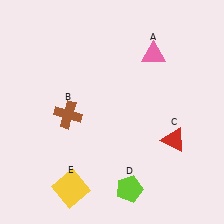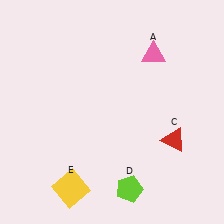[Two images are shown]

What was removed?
The brown cross (B) was removed in Image 2.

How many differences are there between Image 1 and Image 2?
There is 1 difference between the two images.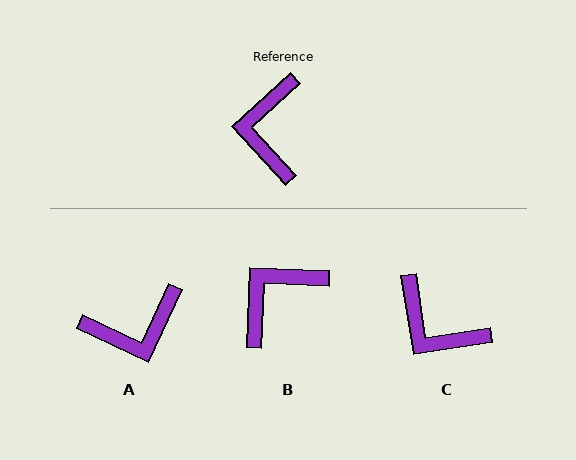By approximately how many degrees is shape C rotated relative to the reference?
Approximately 56 degrees counter-clockwise.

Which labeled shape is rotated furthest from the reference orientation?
A, about 113 degrees away.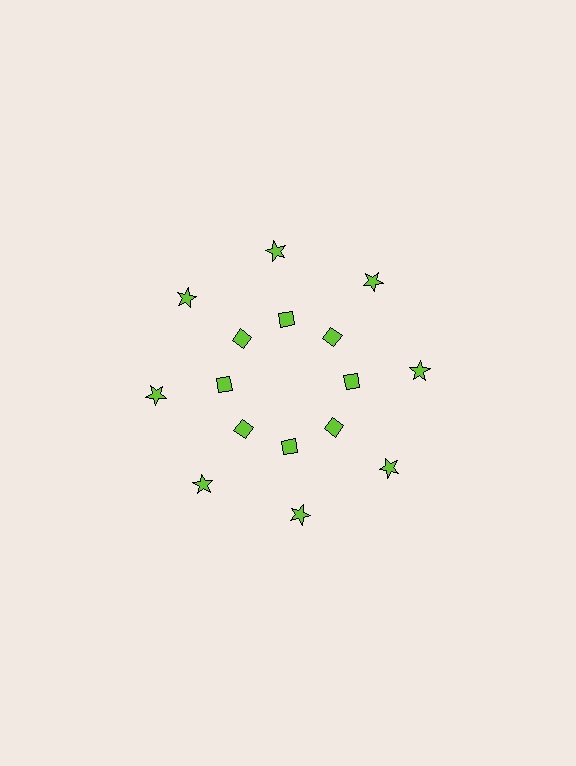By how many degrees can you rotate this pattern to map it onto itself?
The pattern maps onto itself every 45 degrees of rotation.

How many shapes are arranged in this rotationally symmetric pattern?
There are 16 shapes, arranged in 8 groups of 2.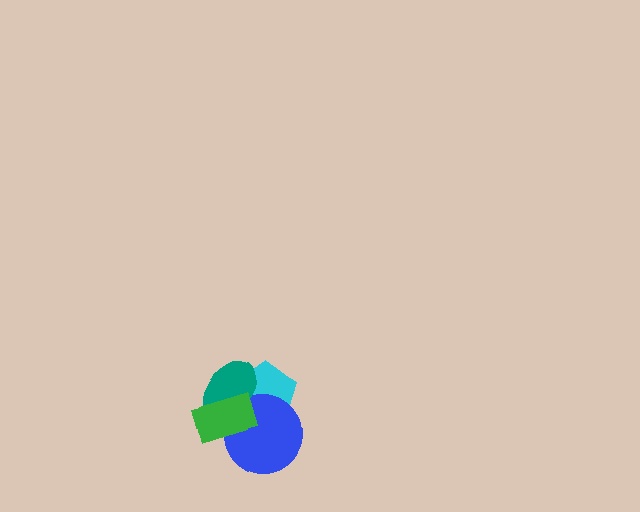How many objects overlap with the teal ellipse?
3 objects overlap with the teal ellipse.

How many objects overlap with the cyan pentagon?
3 objects overlap with the cyan pentagon.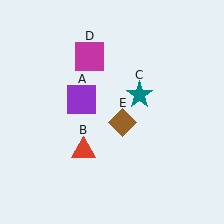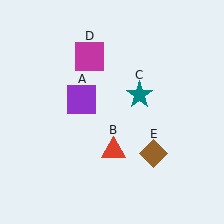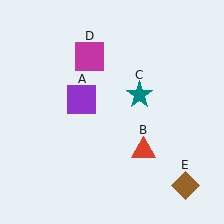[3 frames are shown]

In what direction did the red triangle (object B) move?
The red triangle (object B) moved right.